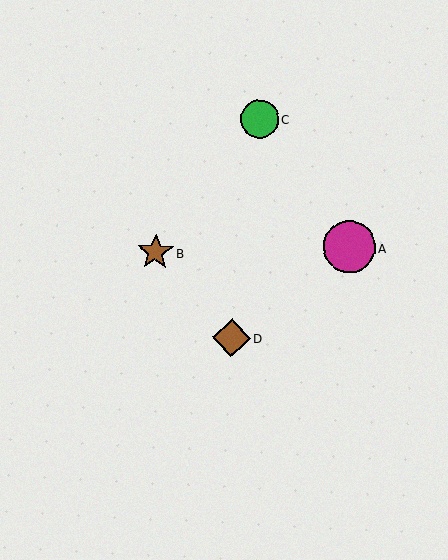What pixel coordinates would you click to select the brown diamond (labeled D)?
Click at (232, 338) to select the brown diamond D.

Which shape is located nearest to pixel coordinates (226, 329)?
The brown diamond (labeled D) at (232, 338) is nearest to that location.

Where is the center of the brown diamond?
The center of the brown diamond is at (232, 338).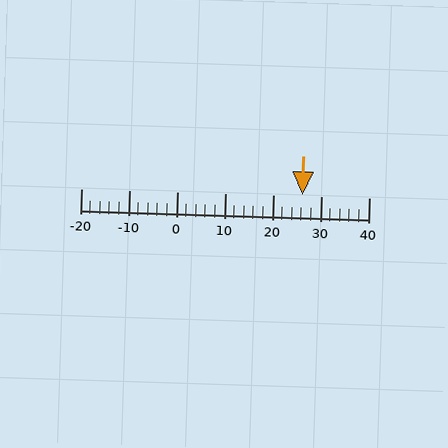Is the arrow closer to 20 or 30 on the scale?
The arrow is closer to 30.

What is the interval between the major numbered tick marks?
The major tick marks are spaced 10 units apart.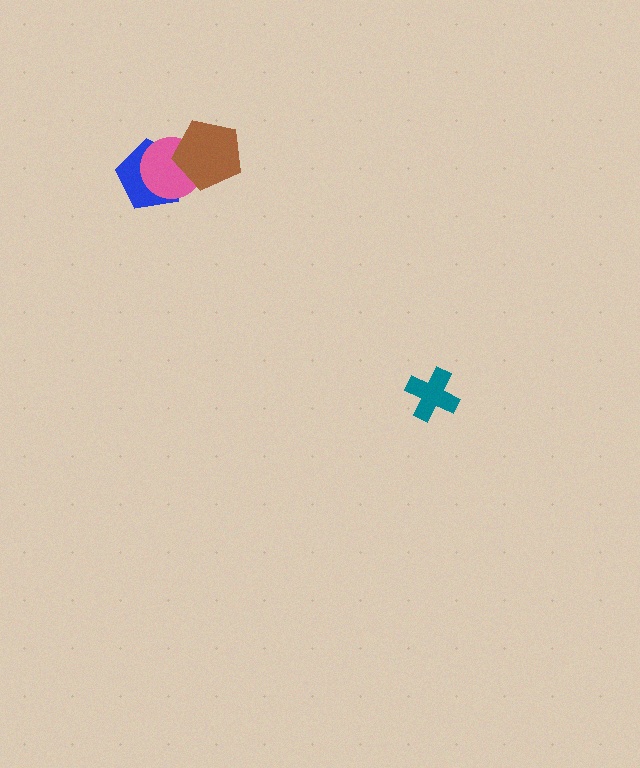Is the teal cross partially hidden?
No, no other shape covers it.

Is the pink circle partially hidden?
Yes, it is partially covered by another shape.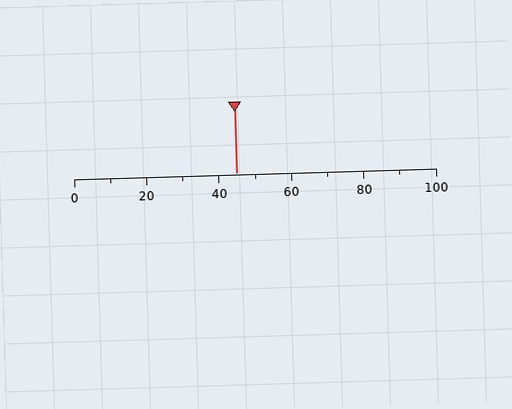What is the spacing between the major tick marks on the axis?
The major ticks are spaced 20 apart.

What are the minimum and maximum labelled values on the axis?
The axis runs from 0 to 100.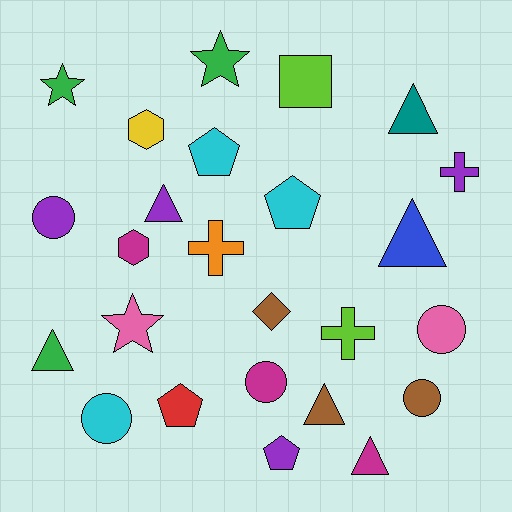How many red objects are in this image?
There is 1 red object.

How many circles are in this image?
There are 5 circles.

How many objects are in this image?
There are 25 objects.